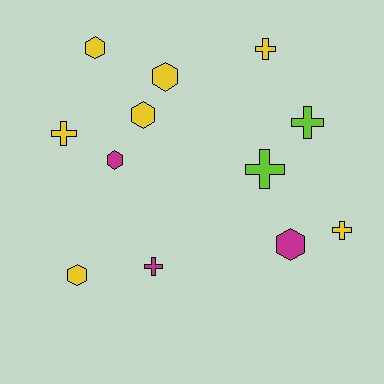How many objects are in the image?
There are 12 objects.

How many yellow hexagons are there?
There are 4 yellow hexagons.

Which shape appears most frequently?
Hexagon, with 6 objects.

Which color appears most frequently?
Yellow, with 7 objects.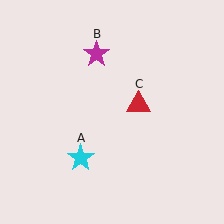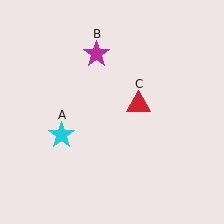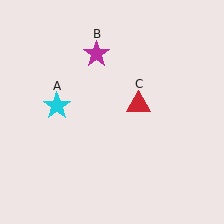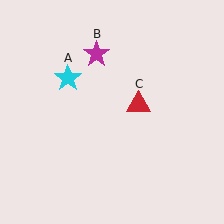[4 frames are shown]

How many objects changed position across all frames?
1 object changed position: cyan star (object A).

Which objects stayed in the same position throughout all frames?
Magenta star (object B) and red triangle (object C) remained stationary.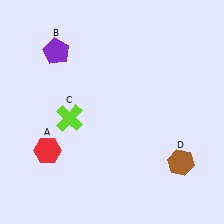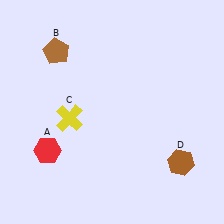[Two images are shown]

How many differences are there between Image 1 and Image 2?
There are 2 differences between the two images.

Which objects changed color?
B changed from purple to brown. C changed from lime to yellow.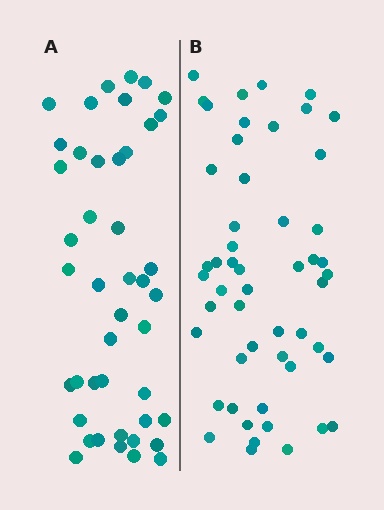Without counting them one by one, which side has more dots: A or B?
Region B (the right region) has more dots.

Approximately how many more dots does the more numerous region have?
Region B has roughly 8 or so more dots than region A.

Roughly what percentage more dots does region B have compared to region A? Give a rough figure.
About 20% more.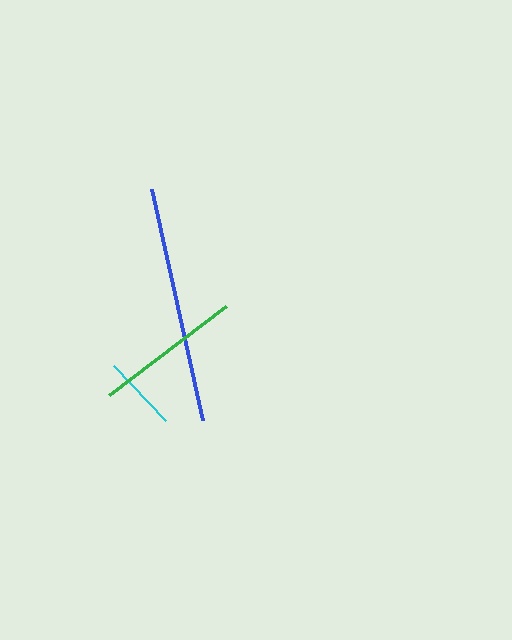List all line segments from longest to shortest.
From longest to shortest: blue, green, cyan.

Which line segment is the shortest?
The cyan line is the shortest at approximately 75 pixels.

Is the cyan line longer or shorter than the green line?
The green line is longer than the cyan line.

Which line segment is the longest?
The blue line is the longest at approximately 236 pixels.